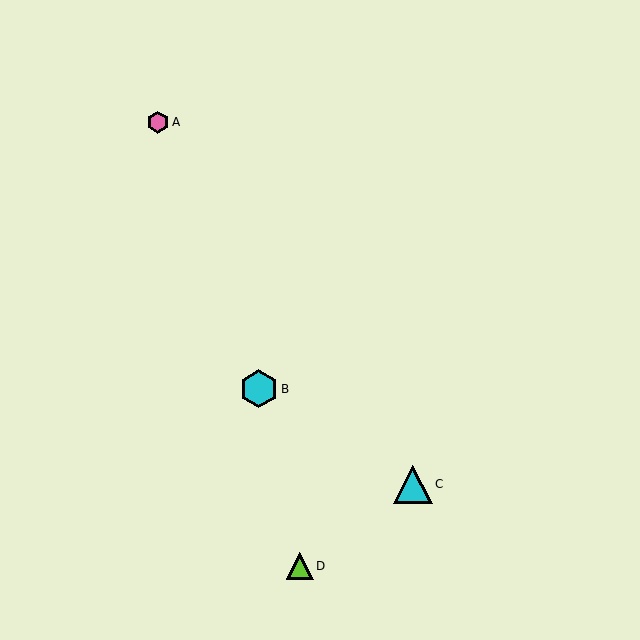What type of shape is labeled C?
Shape C is a cyan triangle.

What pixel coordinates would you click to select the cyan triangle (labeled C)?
Click at (413, 484) to select the cyan triangle C.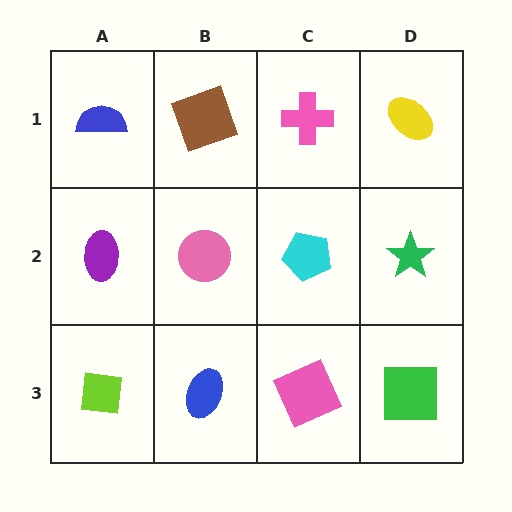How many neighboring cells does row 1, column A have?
2.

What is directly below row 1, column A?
A purple ellipse.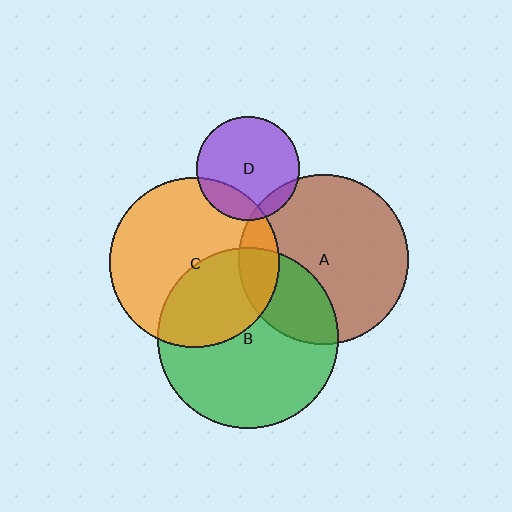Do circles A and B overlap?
Yes.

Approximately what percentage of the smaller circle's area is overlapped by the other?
Approximately 30%.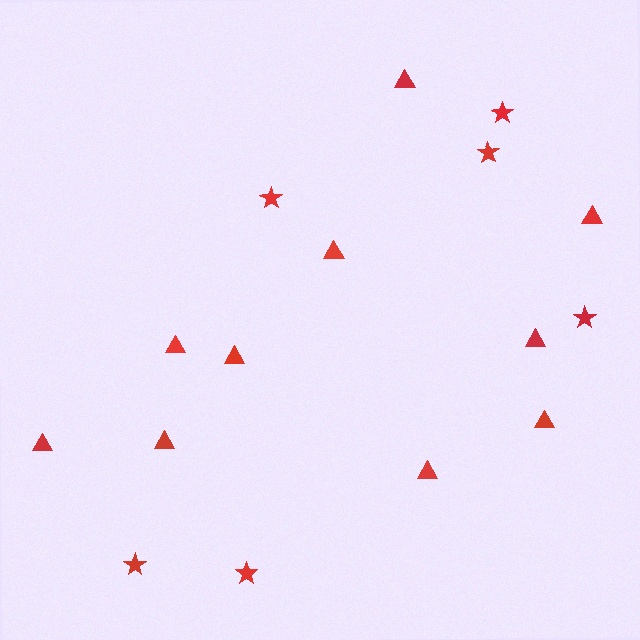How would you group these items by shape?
There are 2 groups: one group of stars (6) and one group of triangles (10).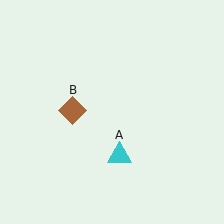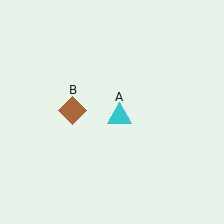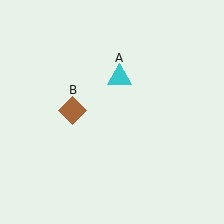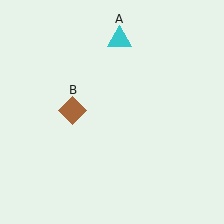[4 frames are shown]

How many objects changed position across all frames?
1 object changed position: cyan triangle (object A).